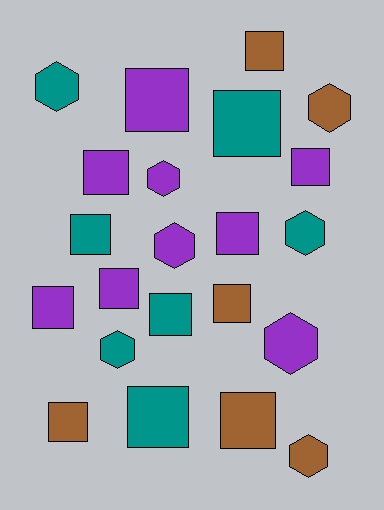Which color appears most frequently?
Purple, with 9 objects.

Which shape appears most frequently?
Square, with 14 objects.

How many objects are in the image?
There are 22 objects.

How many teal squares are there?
There are 4 teal squares.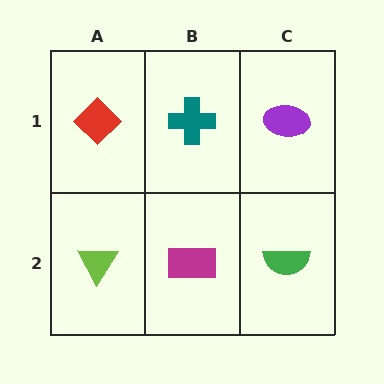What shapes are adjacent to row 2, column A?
A red diamond (row 1, column A), a magenta rectangle (row 2, column B).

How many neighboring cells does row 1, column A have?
2.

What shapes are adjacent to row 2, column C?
A purple ellipse (row 1, column C), a magenta rectangle (row 2, column B).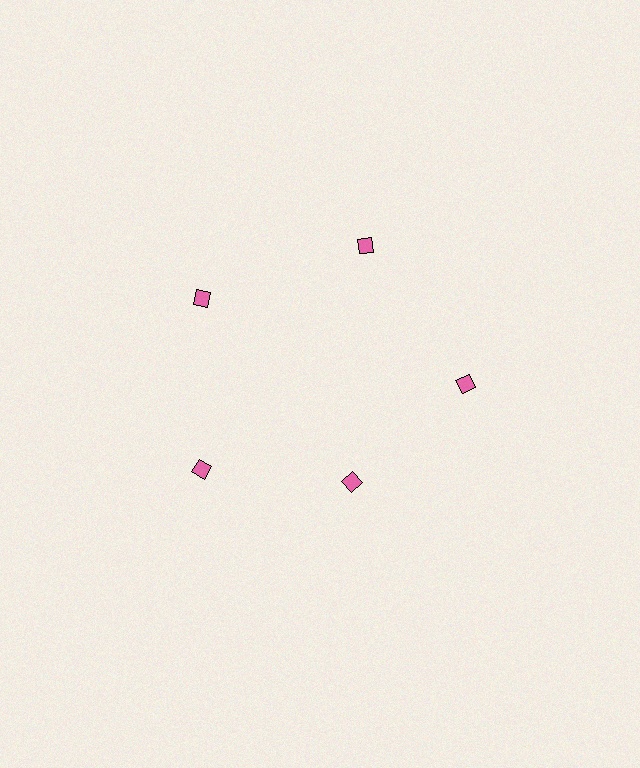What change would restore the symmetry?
The symmetry would be restored by moving it outward, back onto the ring so that all 5 diamonds sit at equal angles and equal distance from the center.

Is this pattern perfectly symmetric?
No. The 5 pink diamonds are arranged in a ring, but one element near the 5 o'clock position is pulled inward toward the center, breaking the 5-fold rotational symmetry.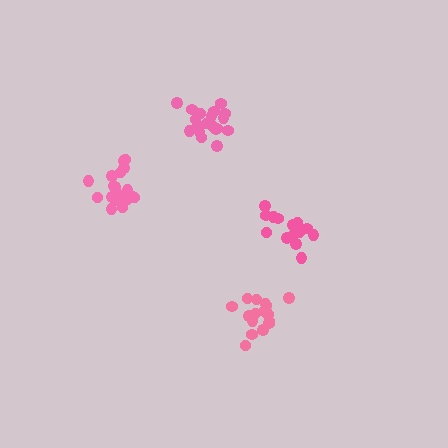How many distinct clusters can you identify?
There are 4 distinct clusters.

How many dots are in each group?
Group 1: 15 dots, Group 2: 20 dots, Group 3: 21 dots, Group 4: 17 dots (73 total).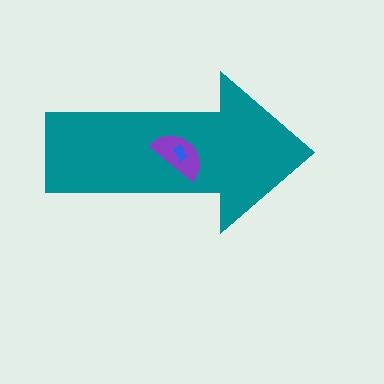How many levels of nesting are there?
3.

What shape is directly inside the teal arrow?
The purple semicircle.